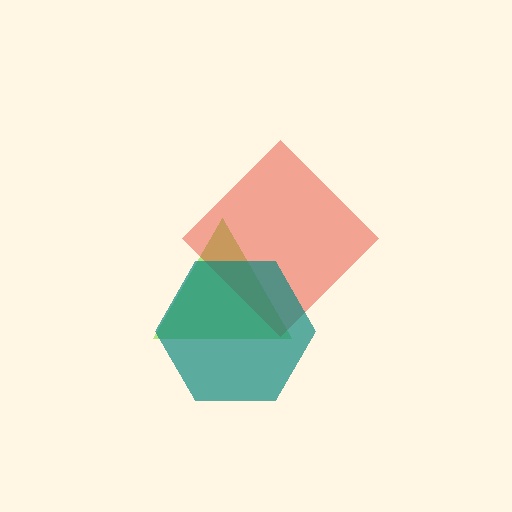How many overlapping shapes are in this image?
There are 3 overlapping shapes in the image.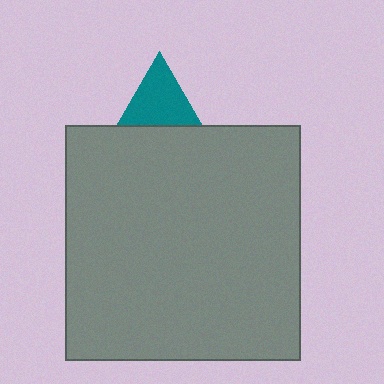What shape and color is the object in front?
The object in front is a gray square.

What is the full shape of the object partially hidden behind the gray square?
The partially hidden object is a teal triangle.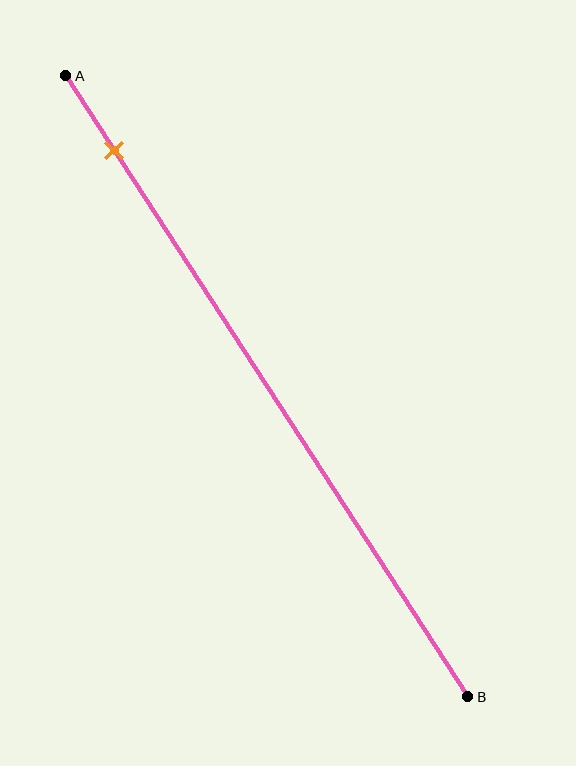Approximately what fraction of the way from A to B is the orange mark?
The orange mark is approximately 10% of the way from A to B.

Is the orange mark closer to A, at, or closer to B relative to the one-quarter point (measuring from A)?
The orange mark is closer to point A than the one-quarter point of segment AB.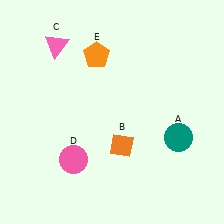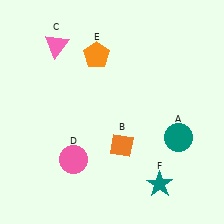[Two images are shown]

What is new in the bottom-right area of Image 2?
A teal star (F) was added in the bottom-right area of Image 2.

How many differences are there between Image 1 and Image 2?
There is 1 difference between the two images.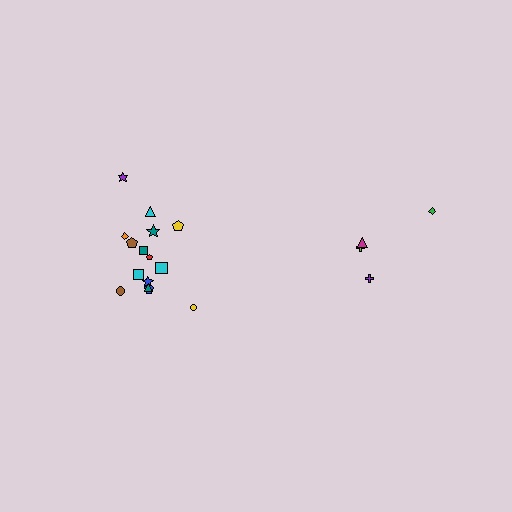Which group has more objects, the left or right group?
The left group.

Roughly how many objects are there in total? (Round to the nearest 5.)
Roughly 20 objects in total.